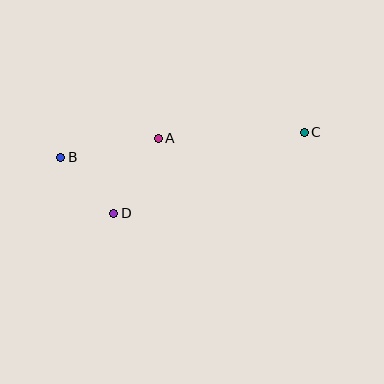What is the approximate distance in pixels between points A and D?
The distance between A and D is approximately 87 pixels.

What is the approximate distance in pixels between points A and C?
The distance between A and C is approximately 146 pixels.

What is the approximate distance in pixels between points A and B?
The distance between A and B is approximately 99 pixels.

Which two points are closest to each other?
Points B and D are closest to each other.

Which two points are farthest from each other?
Points B and C are farthest from each other.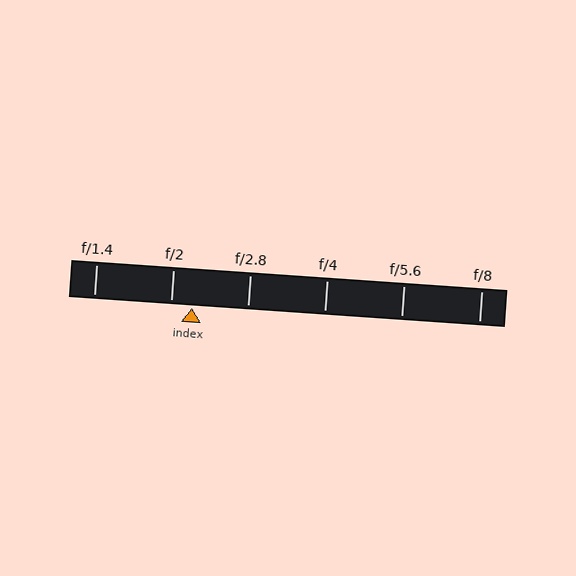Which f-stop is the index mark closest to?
The index mark is closest to f/2.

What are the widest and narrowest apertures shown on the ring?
The widest aperture shown is f/1.4 and the narrowest is f/8.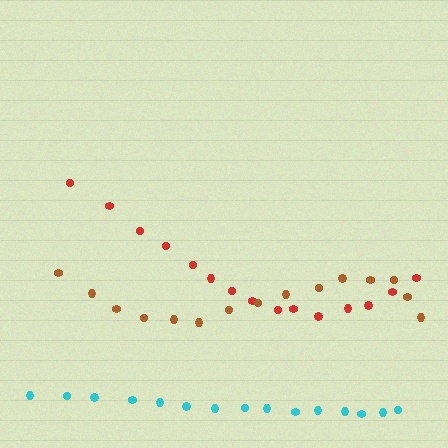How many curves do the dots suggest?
There are 3 distinct paths.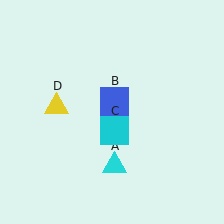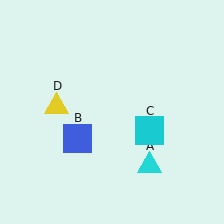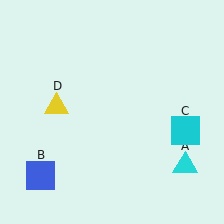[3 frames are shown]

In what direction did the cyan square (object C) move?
The cyan square (object C) moved right.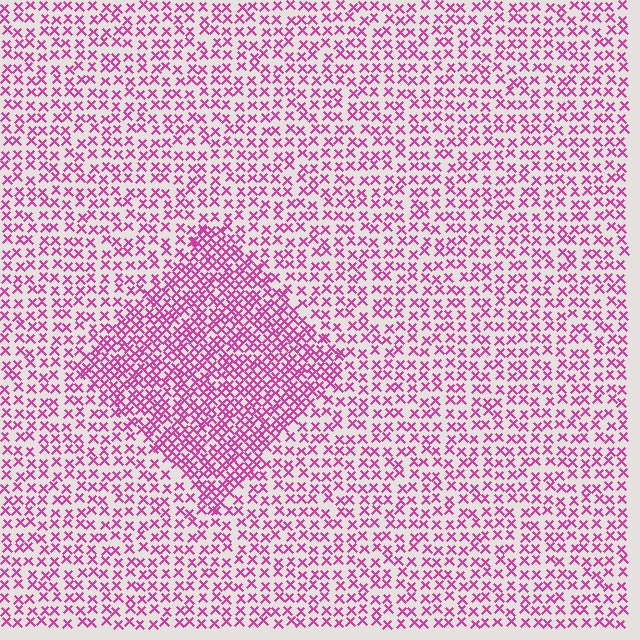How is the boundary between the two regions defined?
The boundary is defined by a change in element density (approximately 1.9x ratio). All elements are the same color, size, and shape.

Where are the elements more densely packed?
The elements are more densely packed inside the diamond boundary.